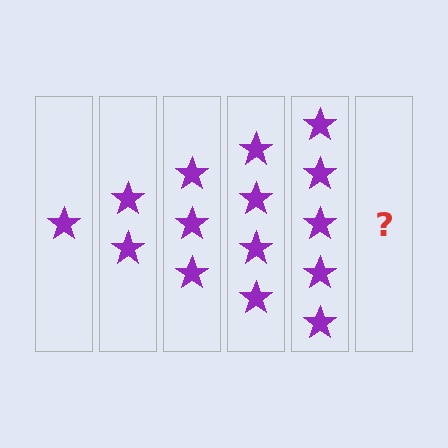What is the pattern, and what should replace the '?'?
The pattern is that each step adds one more star. The '?' should be 6 stars.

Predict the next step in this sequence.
The next step is 6 stars.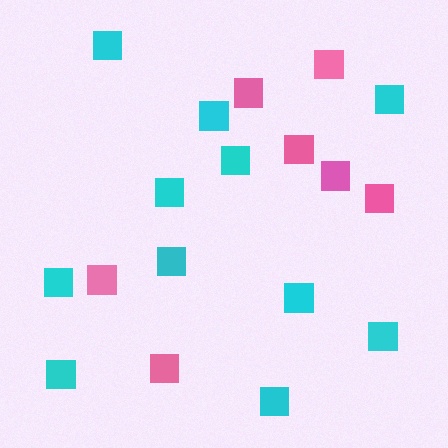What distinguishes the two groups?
There are 2 groups: one group of cyan squares (11) and one group of pink squares (7).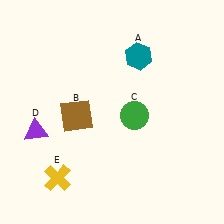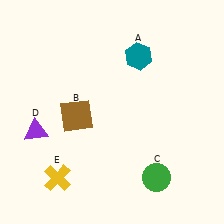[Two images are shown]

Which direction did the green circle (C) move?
The green circle (C) moved down.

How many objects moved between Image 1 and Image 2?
1 object moved between the two images.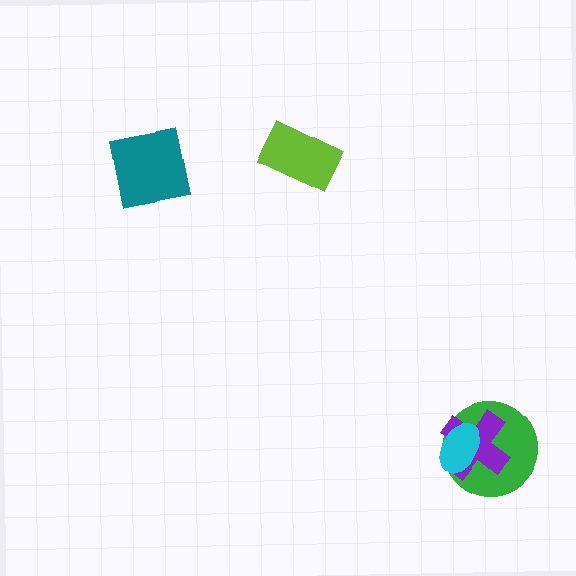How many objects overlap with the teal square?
0 objects overlap with the teal square.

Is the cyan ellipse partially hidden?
No, no other shape covers it.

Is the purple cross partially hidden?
Yes, it is partially covered by another shape.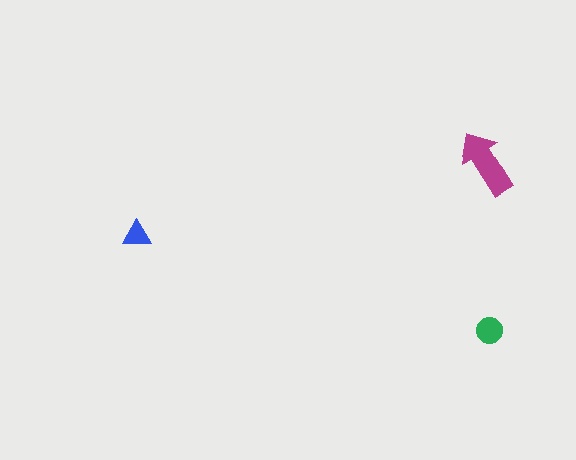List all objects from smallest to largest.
The blue triangle, the green circle, the magenta arrow.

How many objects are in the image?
There are 3 objects in the image.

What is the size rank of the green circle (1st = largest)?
2nd.